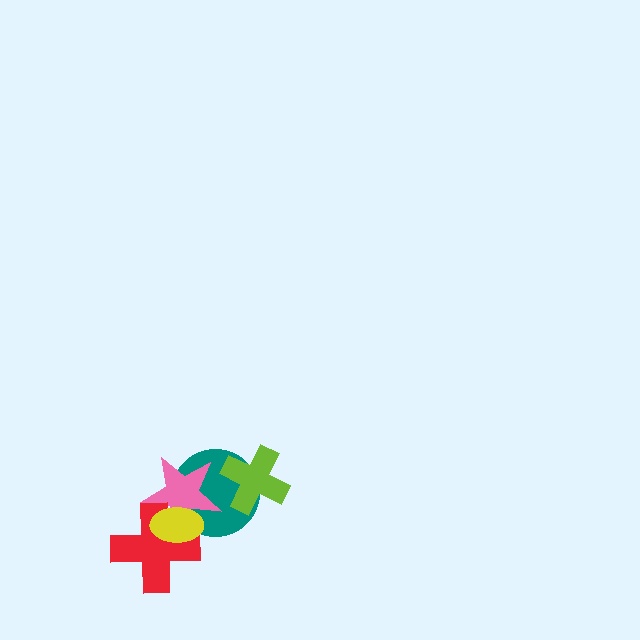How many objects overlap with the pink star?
3 objects overlap with the pink star.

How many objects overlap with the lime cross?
1 object overlaps with the lime cross.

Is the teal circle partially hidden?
Yes, it is partially covered by another shape.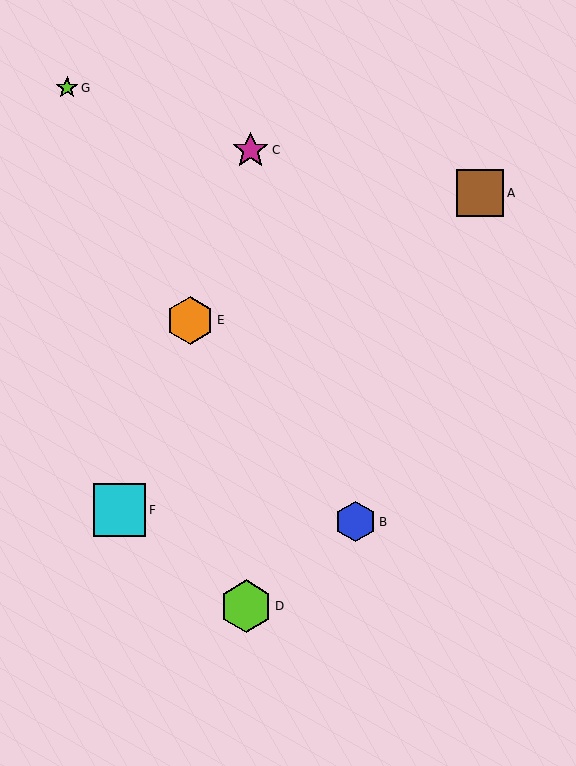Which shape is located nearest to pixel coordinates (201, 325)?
The orange hexagon (labeled E) at (190, 320) is nearest to that location.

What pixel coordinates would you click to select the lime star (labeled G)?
Click at (67, 88) to select the lime star G.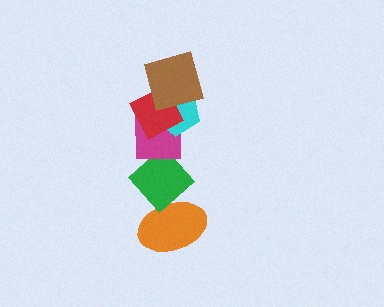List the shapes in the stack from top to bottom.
From top to bottom: the brown square, the red square, the cyan pentagon, the magenta square, the green diamond, the orange ellipse.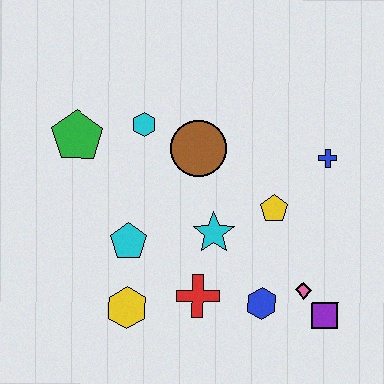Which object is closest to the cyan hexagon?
The brown circle is closest to the cyan hexagon.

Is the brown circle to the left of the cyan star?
Yes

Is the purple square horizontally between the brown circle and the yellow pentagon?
No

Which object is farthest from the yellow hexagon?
The blue cross is farthest from the yellow hexagon.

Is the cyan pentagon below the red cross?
No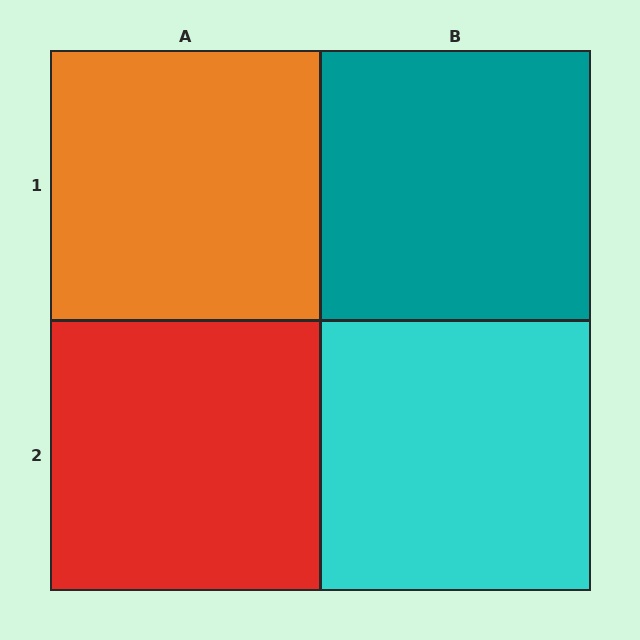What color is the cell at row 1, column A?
Orange.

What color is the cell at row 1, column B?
Teal.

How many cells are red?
1 cell is red.